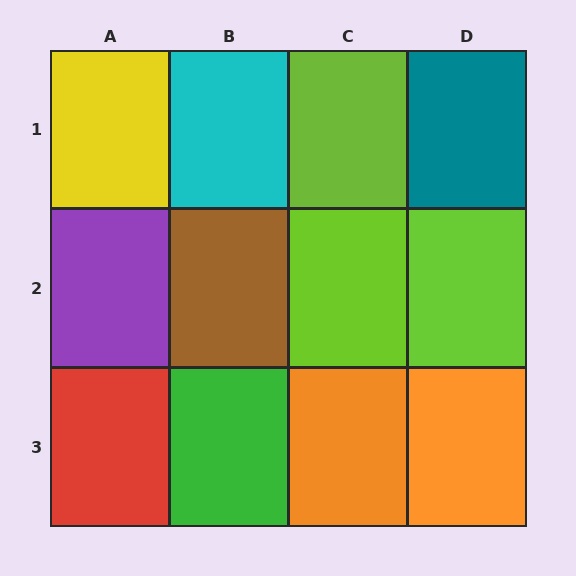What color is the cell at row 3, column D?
Orange.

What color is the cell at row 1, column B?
Cyan.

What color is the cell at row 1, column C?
Lime.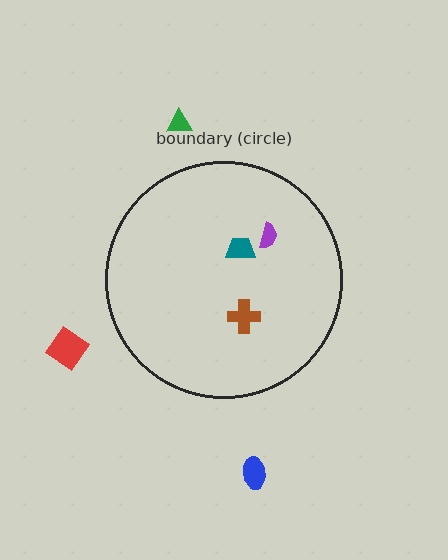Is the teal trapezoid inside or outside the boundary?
Inside.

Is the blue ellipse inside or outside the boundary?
Outside.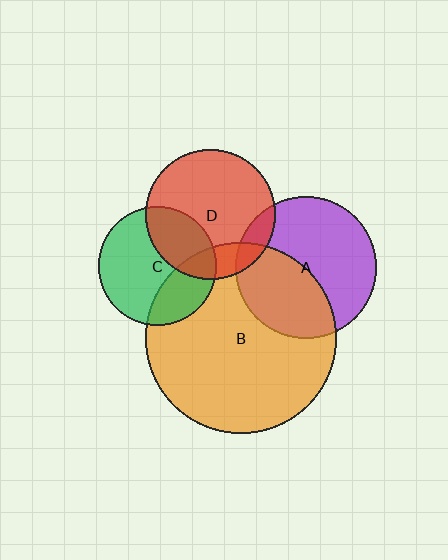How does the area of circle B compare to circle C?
Approximately 2.6 times.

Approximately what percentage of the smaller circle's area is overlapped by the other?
Approximately 15%.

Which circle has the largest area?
Circle B (orange).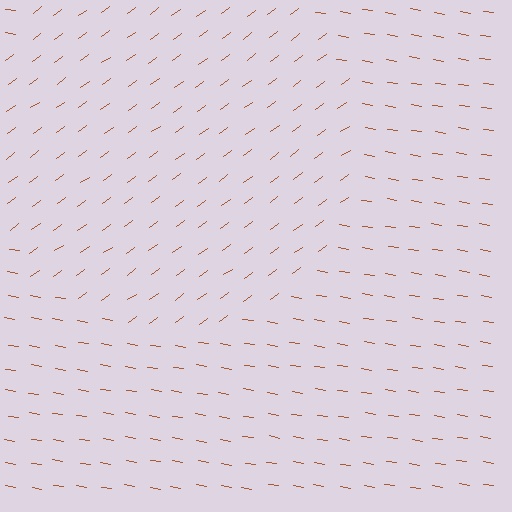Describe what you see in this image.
The image is filled with small brown line segments. A circle region in the image has lines oriented differently from the surrounding lines, creating a visible texture boundary.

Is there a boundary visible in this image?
Yes, there is a texture boundary formed by a change in line orientation.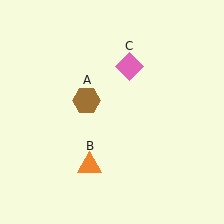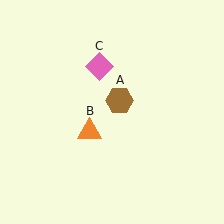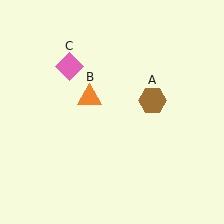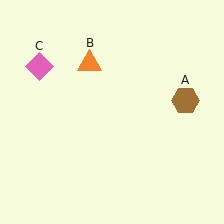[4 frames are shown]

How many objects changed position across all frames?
3 objects changed position: brown hexagon (object A), orange triangle (object B), pink diamond (object C).